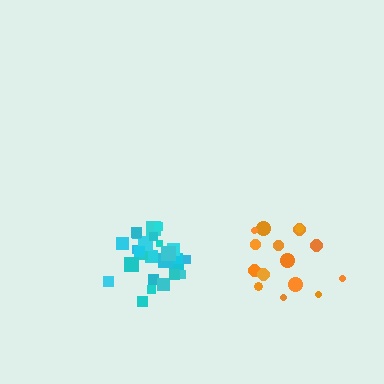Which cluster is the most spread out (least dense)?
Orange.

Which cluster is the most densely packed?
Cyan.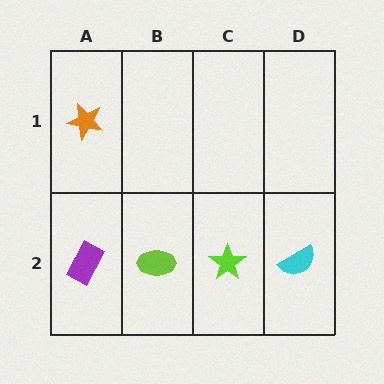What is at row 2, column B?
A lime ellipse.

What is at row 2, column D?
A cyan semicircle.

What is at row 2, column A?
A purple rectangle.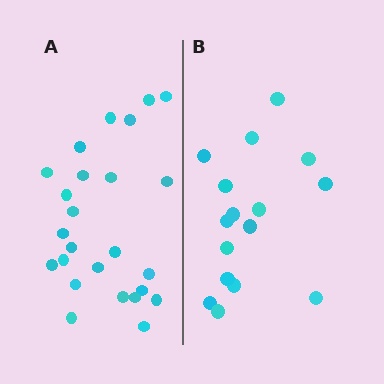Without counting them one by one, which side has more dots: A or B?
Region A (the left region) has more dots.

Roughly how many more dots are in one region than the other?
Region A has roughly 8 or so more dots than region B.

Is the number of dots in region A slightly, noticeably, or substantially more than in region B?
Region A has substantially more. The ratio is roughly 1.6 to 1.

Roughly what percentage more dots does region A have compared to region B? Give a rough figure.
About 55% more.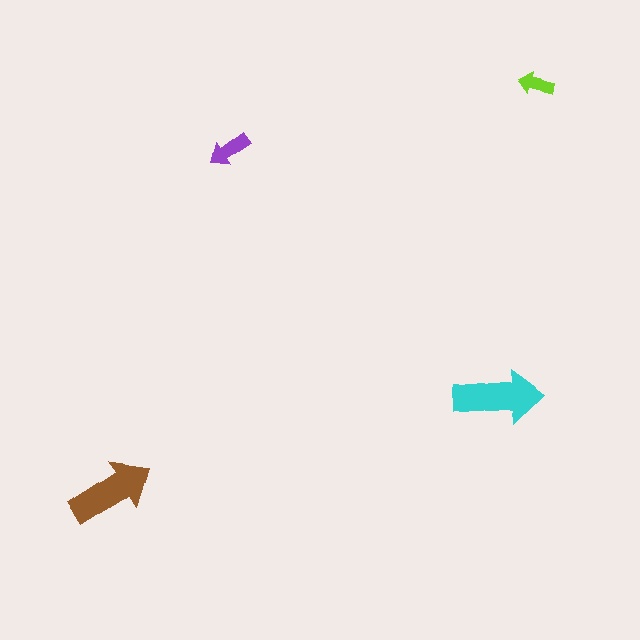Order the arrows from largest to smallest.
the cyan one, the brown one, the purple one, the lime one.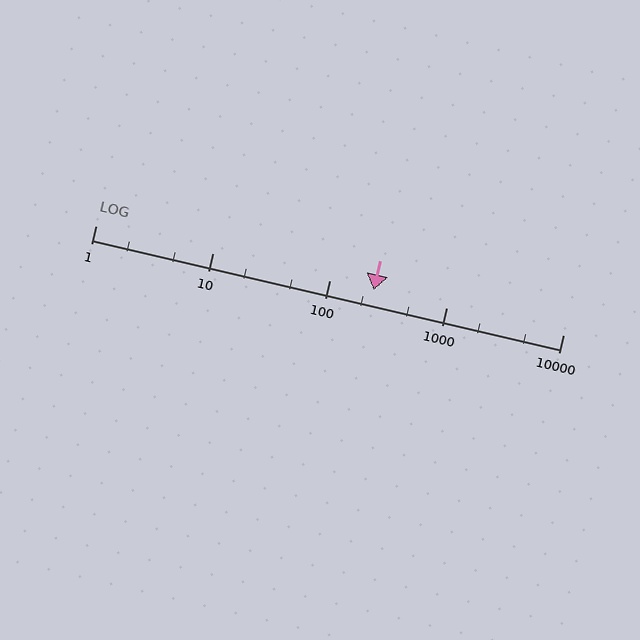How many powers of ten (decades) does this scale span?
The scale spans 4 decades, from 1 to 10000.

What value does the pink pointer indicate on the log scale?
The pointer indicates approximately 240.